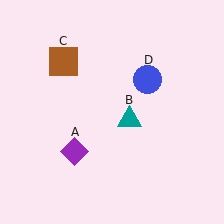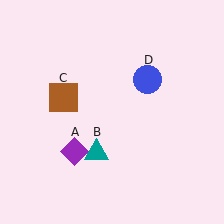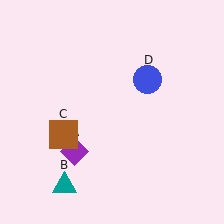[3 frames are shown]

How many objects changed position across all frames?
2 objects changed position: teal triangle (object B), brown square (object C).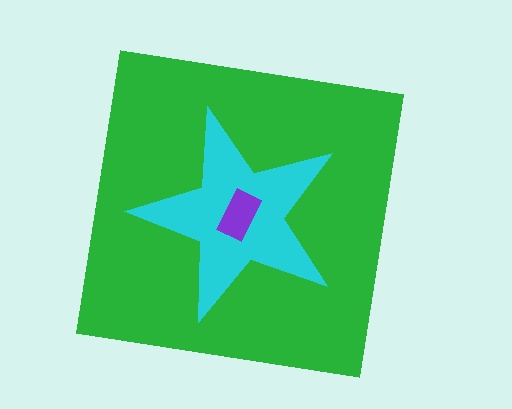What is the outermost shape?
The green square.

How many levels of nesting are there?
3.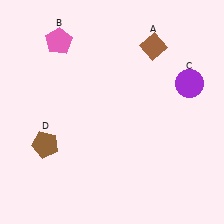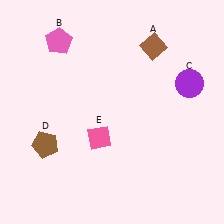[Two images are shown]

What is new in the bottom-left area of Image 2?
A pink diamond (E) was added in the bottom-left area of Image 2.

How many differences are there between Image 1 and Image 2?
There is 1 difference between the two images.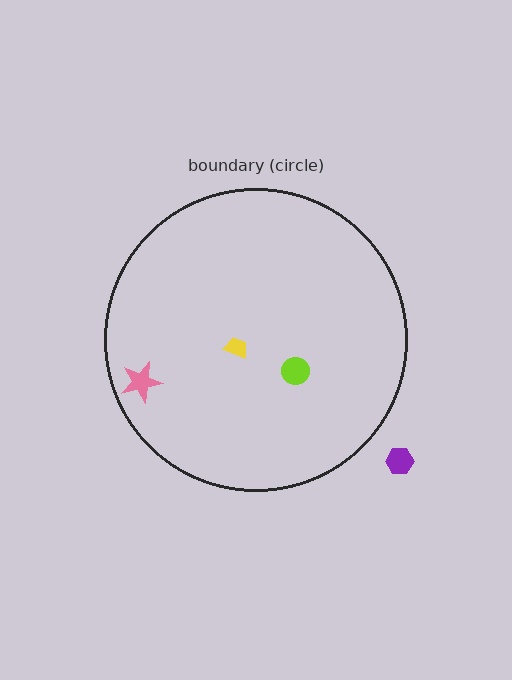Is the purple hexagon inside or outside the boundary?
Outside.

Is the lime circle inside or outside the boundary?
Inside.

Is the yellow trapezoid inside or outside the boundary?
Inside.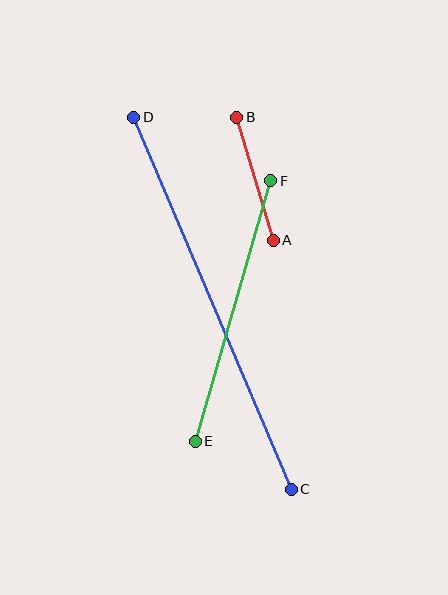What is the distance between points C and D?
The distance is approximately 403 pixels.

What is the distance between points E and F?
The distance is approximately 271 pixels.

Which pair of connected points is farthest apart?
Points C and D are farthest apart.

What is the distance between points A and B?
The distance is approximately 128 pixels.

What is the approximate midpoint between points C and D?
The midpoint is at approximately (213, 303) pixels.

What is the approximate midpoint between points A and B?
The midpoint is at approximately (255, 179) pixels.